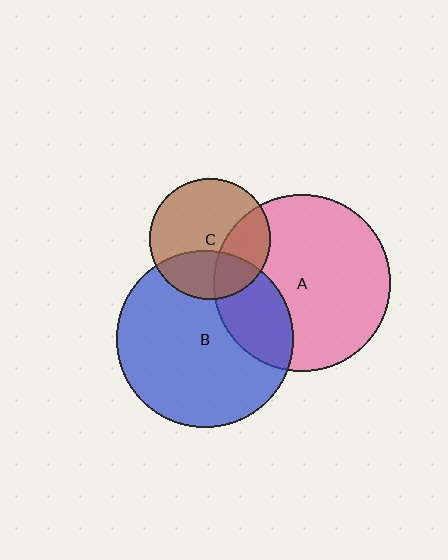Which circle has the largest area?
Circle A (pink).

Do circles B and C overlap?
Yes.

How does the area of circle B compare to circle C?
Approximately 2.1 times.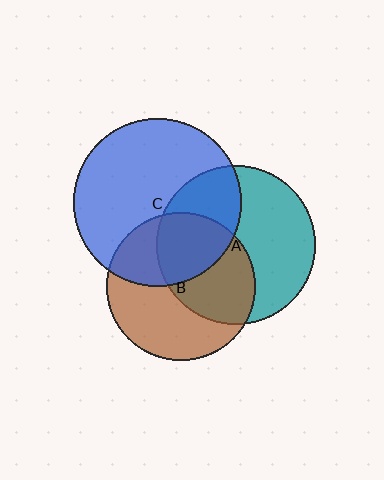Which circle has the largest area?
Circle C (blue).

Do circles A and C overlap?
Yes.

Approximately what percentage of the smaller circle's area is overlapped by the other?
Approximately 35%.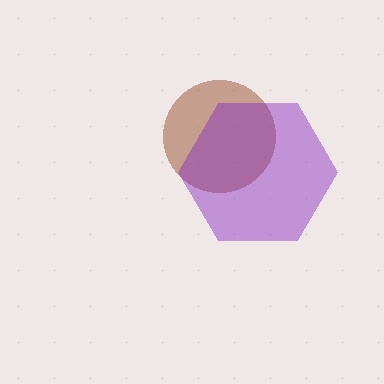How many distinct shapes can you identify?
There are 2 distinct shapes: a brown circle, a purple hexagon.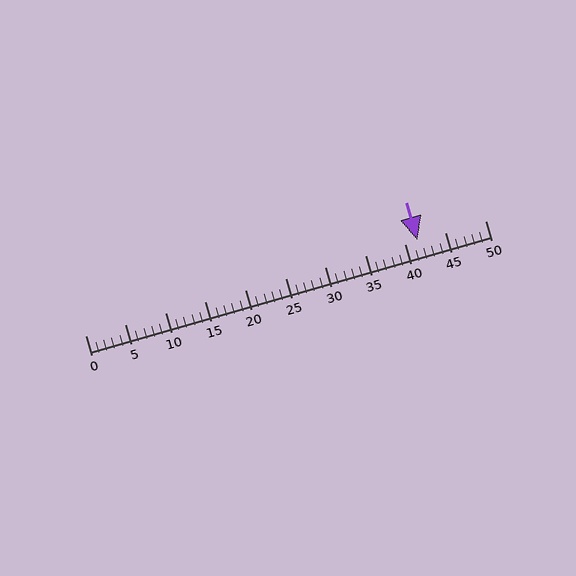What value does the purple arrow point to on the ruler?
The purple arrow points to approximately 42.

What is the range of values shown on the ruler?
The ruler shows values from 0 to 50.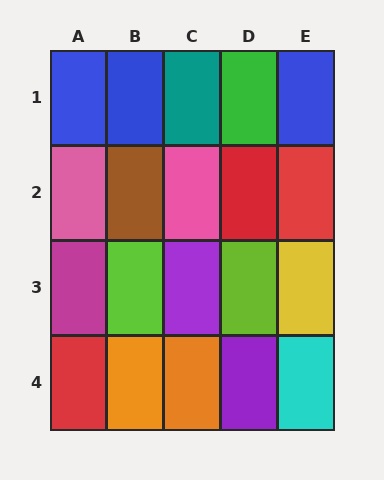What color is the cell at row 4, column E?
Cyan.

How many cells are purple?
2 cells are purple.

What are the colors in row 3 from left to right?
Magenta, lime, purple, lime, yellow.